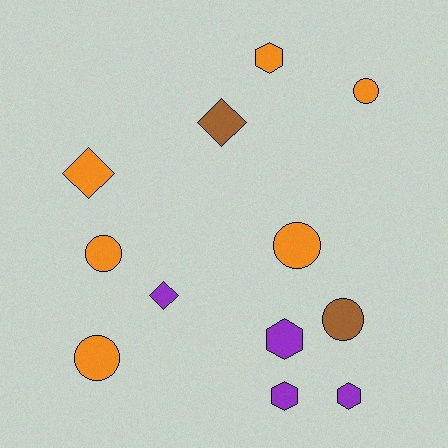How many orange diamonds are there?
There is 1 orange diamond.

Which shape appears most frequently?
Circle, with 5 objects.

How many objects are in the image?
There are 12 objects.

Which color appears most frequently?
Orange, with 6 objects.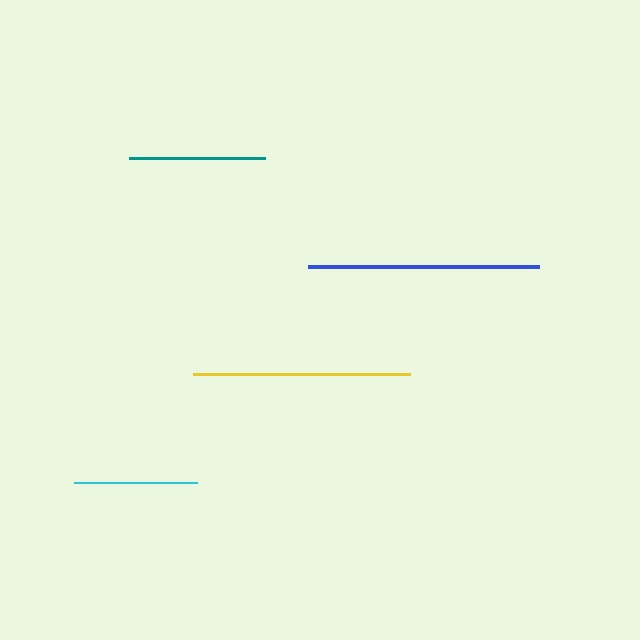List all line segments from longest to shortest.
From longest to shortest: blue, yellow, teal, cyan.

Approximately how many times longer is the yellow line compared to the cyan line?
The yellow line is approximately 1.8 times the length of the cyan line.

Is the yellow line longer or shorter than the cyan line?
The yellow line is longer than the cyan line.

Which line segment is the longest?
The blue line is the longest at approximately 231 pixels.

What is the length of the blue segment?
The blue segment is approximately 231 pixels long.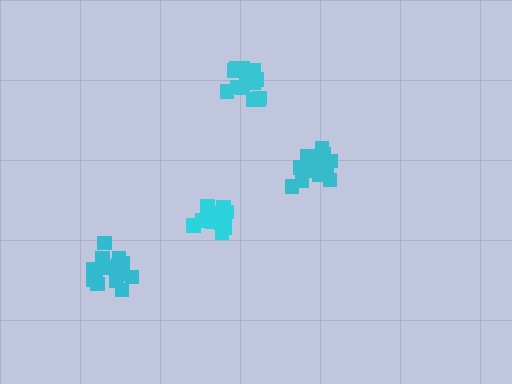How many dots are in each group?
Group 1: 15 dots, Group 2: 19 dots, Group 3: 19 dots, Group 4: 18 dots (71 total).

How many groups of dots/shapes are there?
There are 4 groups.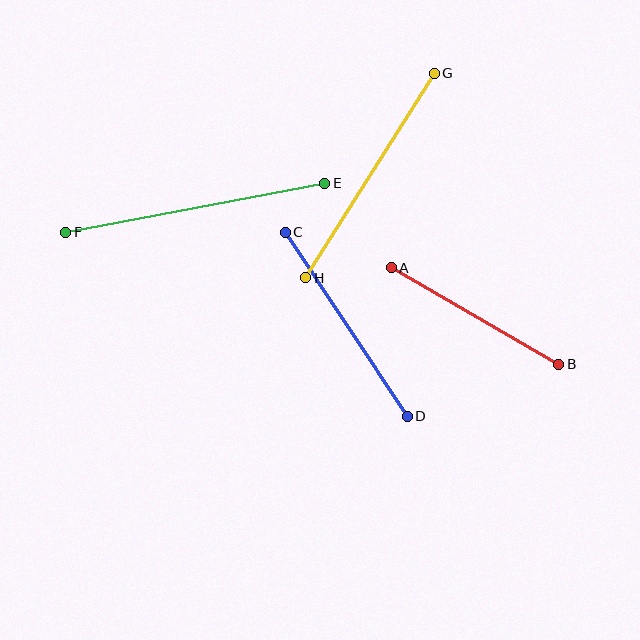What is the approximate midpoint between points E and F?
The midpoint is at approximately (195, 208) pixels.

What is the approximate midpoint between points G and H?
The midpoint is at approximately (370, 175) pixels.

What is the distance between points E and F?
The distance is approximately 263 pixels.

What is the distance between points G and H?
The distance is approximately 241 pixels.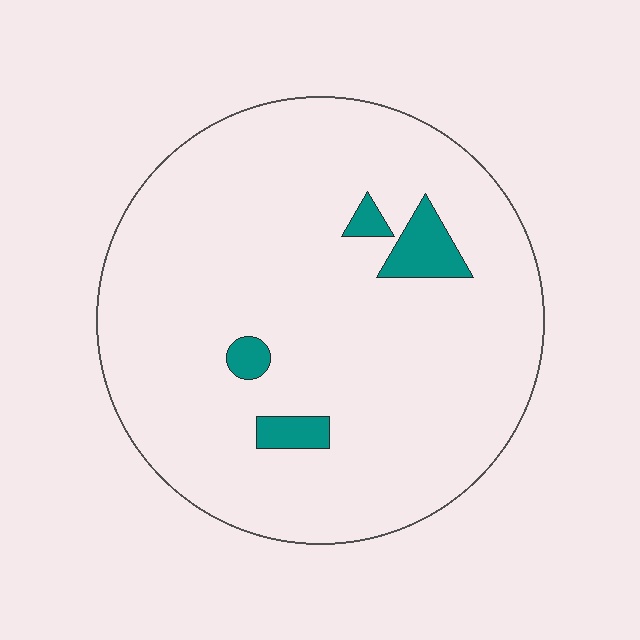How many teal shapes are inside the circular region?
4.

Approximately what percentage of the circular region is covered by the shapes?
Approximately 5%.